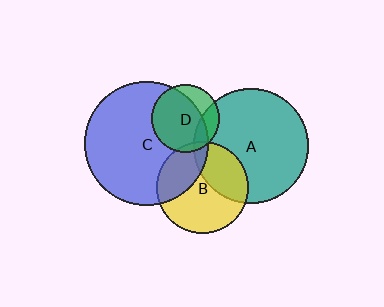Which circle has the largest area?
Circle C (blue).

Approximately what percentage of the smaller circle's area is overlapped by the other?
Approximately 30%.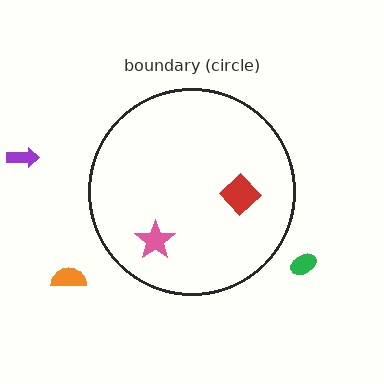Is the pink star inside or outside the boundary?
Inside.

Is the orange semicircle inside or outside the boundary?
Outside.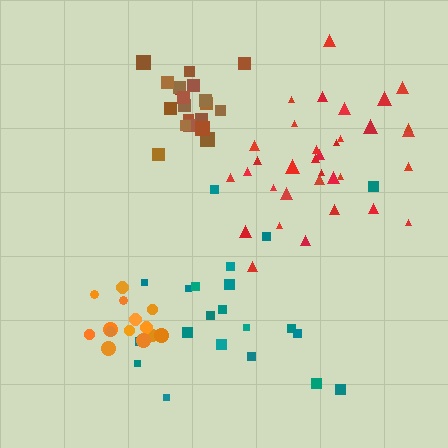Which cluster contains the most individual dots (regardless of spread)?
Red (35).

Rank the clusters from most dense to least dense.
brown, orange, red, teal.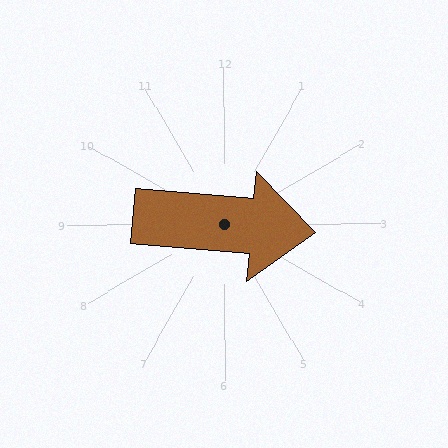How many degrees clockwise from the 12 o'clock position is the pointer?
Approximately 95 degrees.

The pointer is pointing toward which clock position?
Roughly 3 o'clock.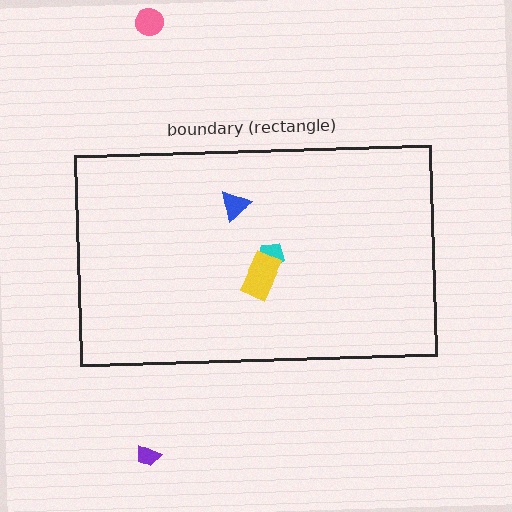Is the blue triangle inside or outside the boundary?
Inside.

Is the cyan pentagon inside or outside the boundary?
Inside.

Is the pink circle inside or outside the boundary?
Outside.